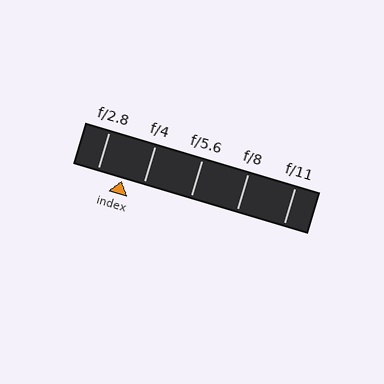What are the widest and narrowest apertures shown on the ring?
The widest aperture shown is f/2.8 and the narrowest is f/11.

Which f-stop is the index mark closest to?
The index mark is closest to f/4.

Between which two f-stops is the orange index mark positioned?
The index mark is between f/2.8 and f/4.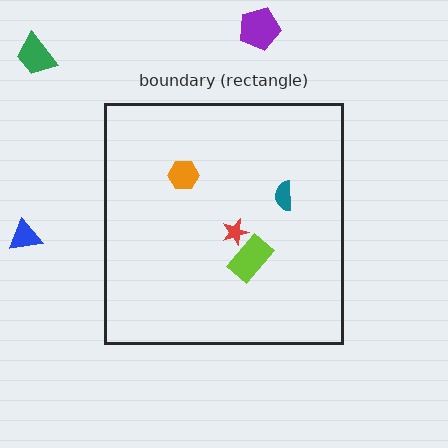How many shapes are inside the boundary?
4 inside, 3 outside.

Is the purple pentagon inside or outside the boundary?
Outside.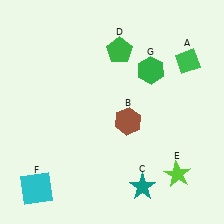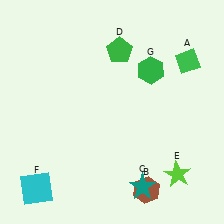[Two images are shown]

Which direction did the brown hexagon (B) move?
The brown hexagon (B) moved down.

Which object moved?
The brown hexagon (B) moved down.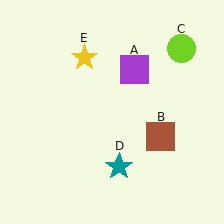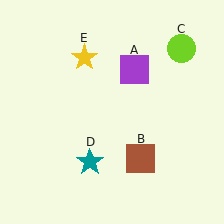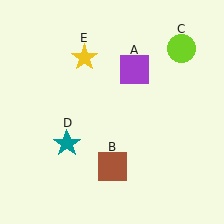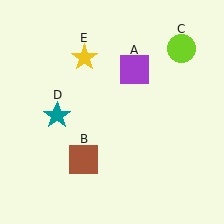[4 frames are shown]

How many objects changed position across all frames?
2 objects changed position: brown square (object B), teal star (object D).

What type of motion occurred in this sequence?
The brown square (object B), teal star (object D) rotated clockwise around the center of the scene.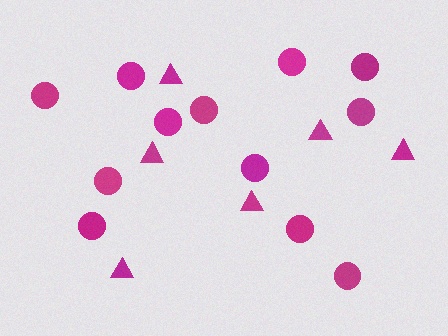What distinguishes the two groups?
There are 2 groups: one group of triangles (6) and one group of circles (12).